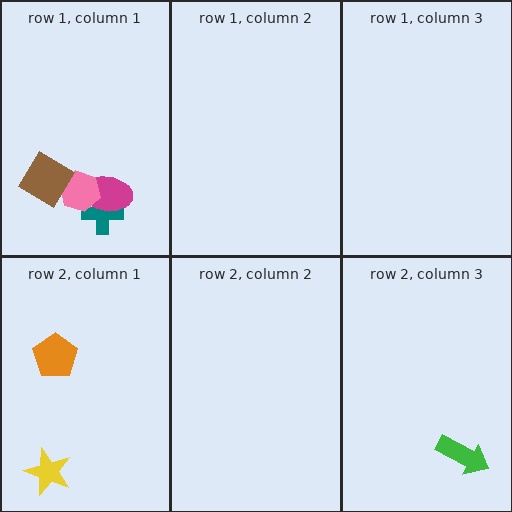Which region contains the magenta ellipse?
The row 1, column 1 region.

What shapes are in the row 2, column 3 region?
The green arrow.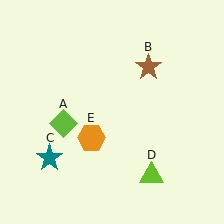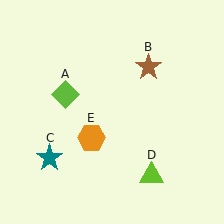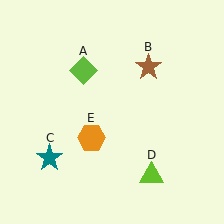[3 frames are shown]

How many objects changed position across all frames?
1 object changed position: lime diamond (object A).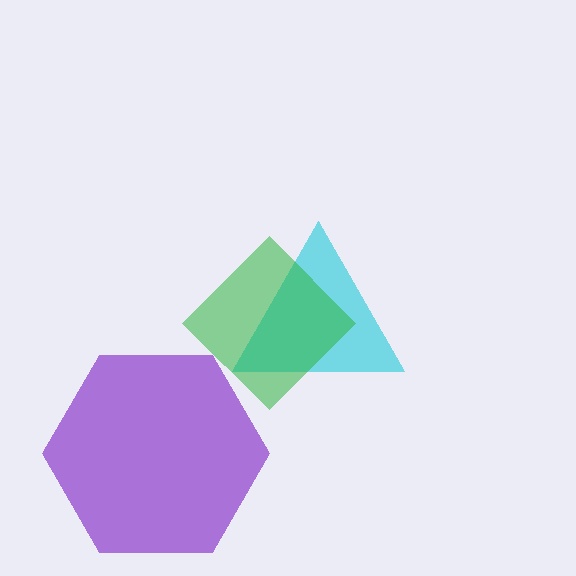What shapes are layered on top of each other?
The layered shapes are: a cyan triangle, a green diamond, a purple hexagon.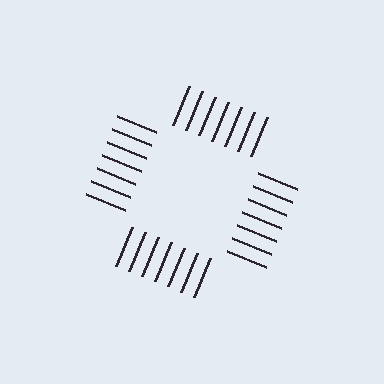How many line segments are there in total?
28 — 7 along each of the 4 edges.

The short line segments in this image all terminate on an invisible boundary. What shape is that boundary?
An illusory square — the line segments terminate on its edges but no continuous stroke is drawn.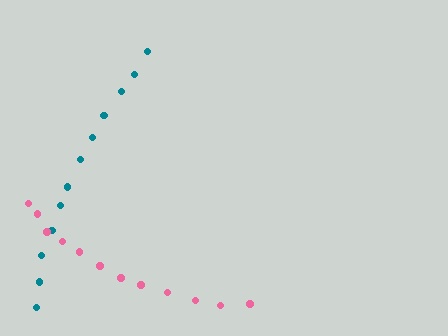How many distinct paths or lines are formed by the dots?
There are 2 distinct paths.